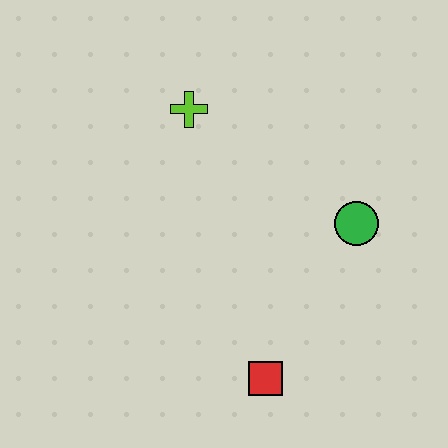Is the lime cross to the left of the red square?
Yes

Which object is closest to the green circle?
The red square is closest to the green circle.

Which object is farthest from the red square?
The lime cross is farthest from the red square.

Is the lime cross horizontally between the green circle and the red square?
No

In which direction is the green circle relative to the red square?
The green circle is above the red square.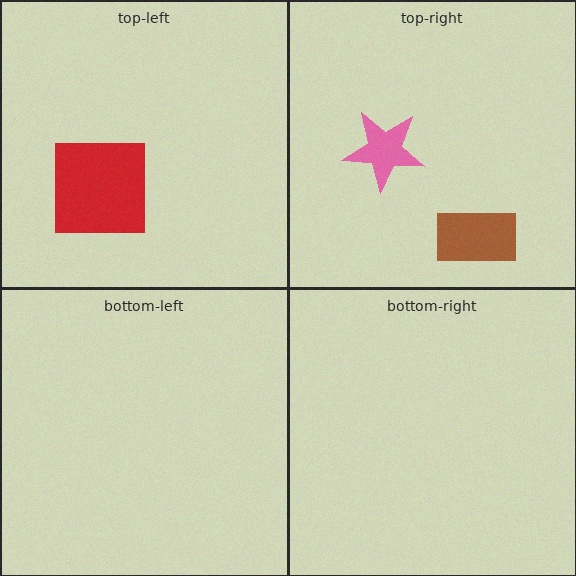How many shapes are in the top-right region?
2.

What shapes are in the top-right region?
The brown rectangle, the pink star.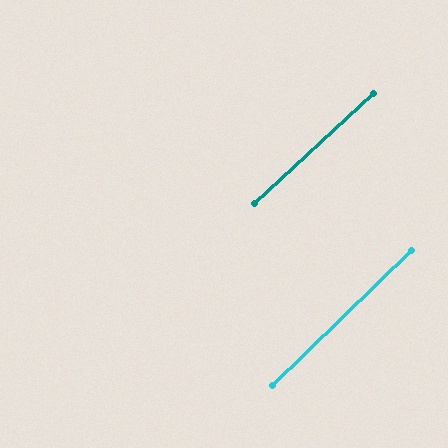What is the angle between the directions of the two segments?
Approximately 1 degree.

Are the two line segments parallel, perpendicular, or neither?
Parallel — their directions differ by only 1.4°.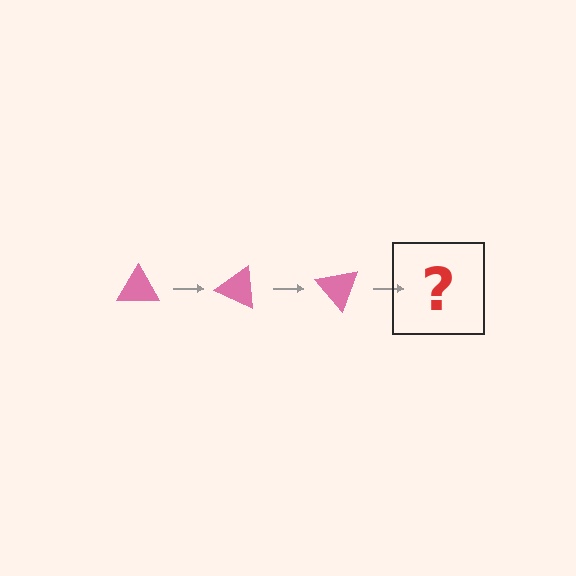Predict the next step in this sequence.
The next step is a pink triangle rotated 75 degrees.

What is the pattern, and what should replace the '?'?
The pattern is that the triangle rotates 25 degrees each step. The '?' should be a pink triangle rotated 75 degrees.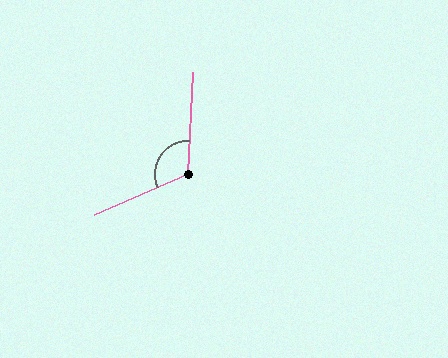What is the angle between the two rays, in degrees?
Approximately 117 degrees.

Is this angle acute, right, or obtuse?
It is obtuse.